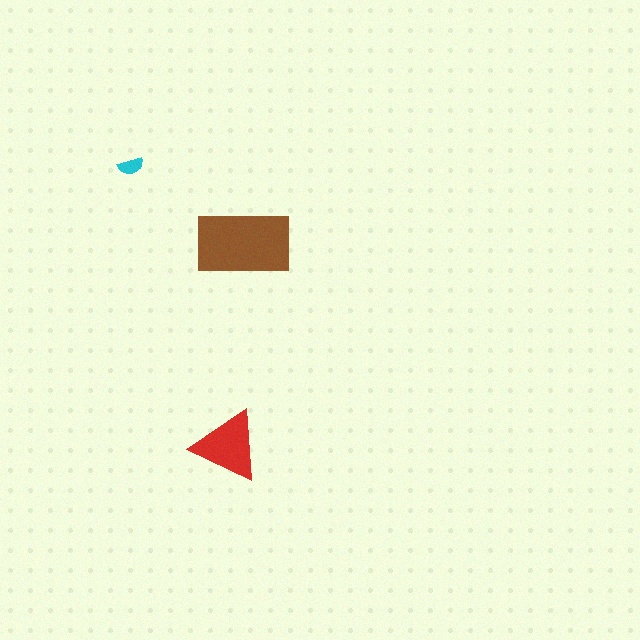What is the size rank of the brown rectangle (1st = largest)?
1st.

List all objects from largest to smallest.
The brown rectangle, the red triangle, the cyan semicircle.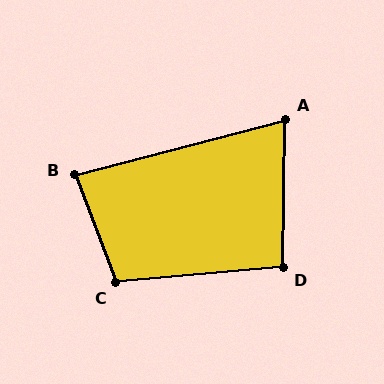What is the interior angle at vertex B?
Approximately 84 degrees (acute).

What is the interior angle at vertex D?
Approximately 96 degrees (obtuse).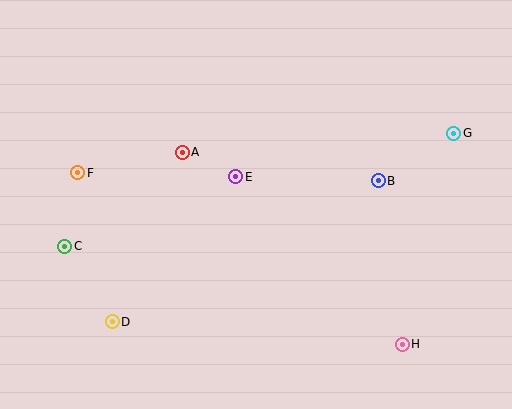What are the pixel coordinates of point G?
Point G is at (454, 133).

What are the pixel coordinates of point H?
Point H is at (402, 344).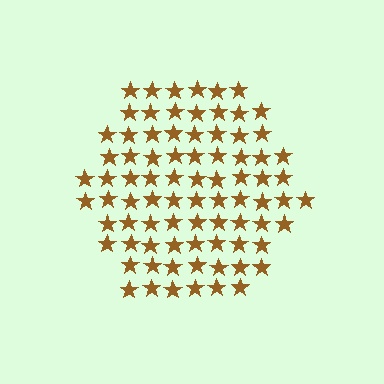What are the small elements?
The small elements are stars.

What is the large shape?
The large shape is a hexagon.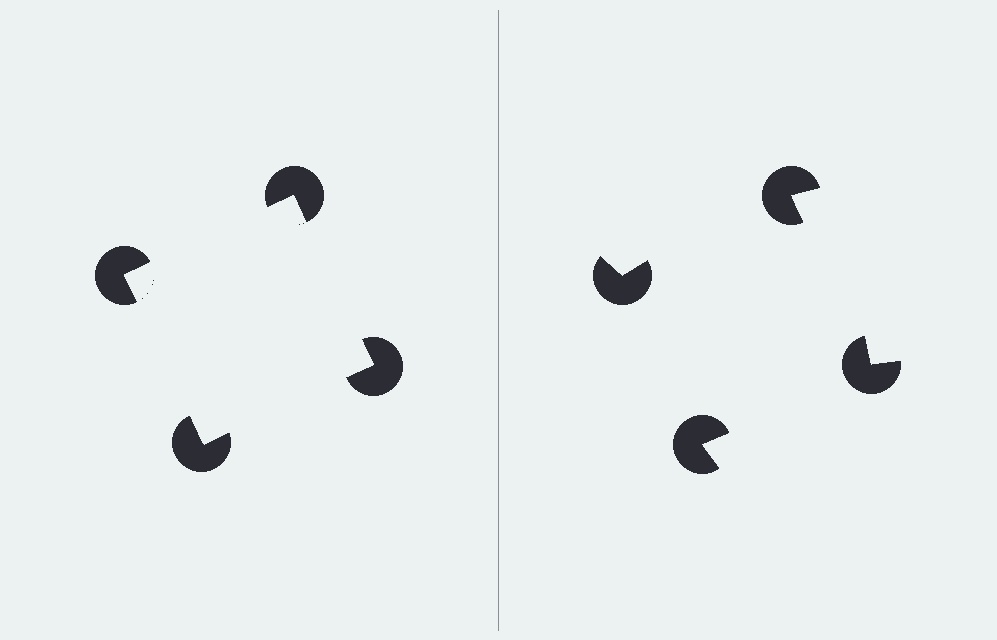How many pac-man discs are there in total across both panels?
8 — 4 on each side.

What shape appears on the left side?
An illusory square.